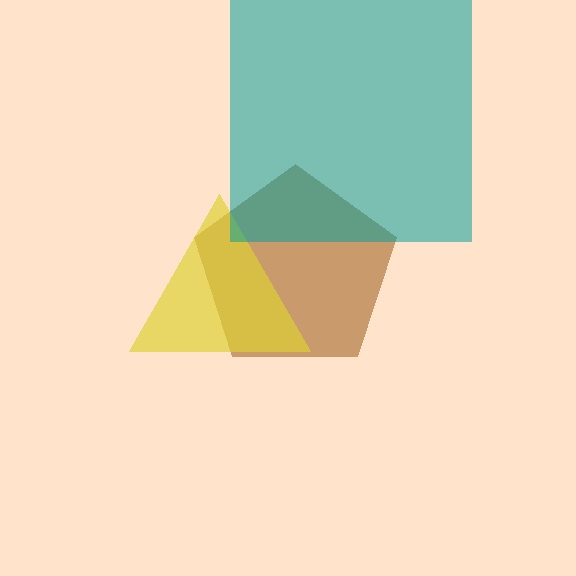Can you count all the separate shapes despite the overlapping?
Yes, there are 3 separate shapes.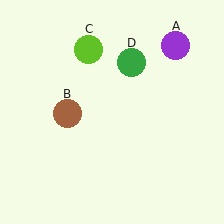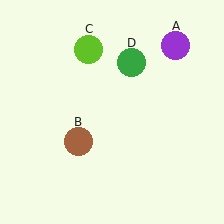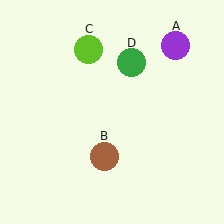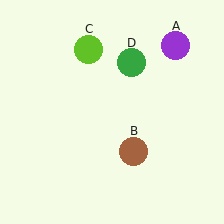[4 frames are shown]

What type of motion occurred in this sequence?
The brown circle (object B) rotated counterclockwise around the center of the scene.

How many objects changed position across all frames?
1 object changed position: brown circle (object B).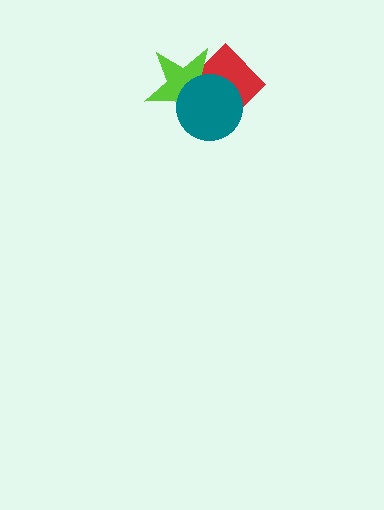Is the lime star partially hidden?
Yes, it is partially covered by another shape.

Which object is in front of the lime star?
The teal circle is in front of the lime star.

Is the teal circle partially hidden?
No, no other shape covers it.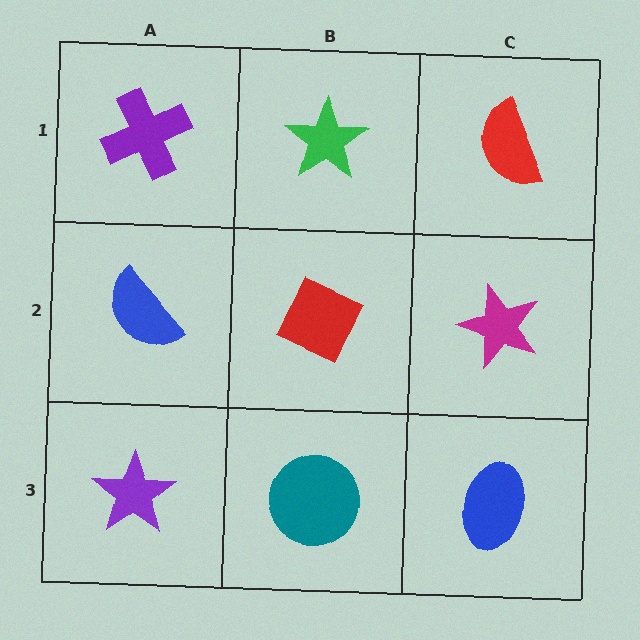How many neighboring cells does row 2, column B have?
4.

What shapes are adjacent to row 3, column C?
A magenta star (row 2, column C), a teal circle (row 3, column B).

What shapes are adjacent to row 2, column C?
A red semicircle (row 1, column C), a blue ellipse (row 3, column C), a red diamond (row 2, column B).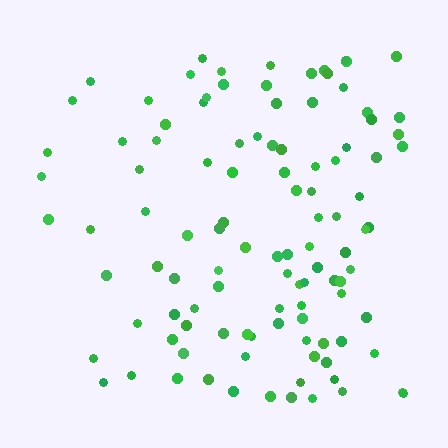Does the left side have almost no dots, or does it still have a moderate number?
Still a moderate number, just noticeably fewer than the right.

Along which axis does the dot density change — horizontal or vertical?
Horizontal.